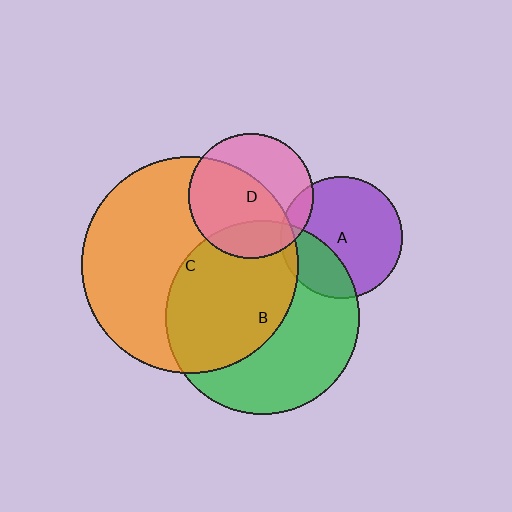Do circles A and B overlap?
Yes.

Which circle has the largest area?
Circle C (orange).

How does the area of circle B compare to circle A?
Approximately 2.5 times.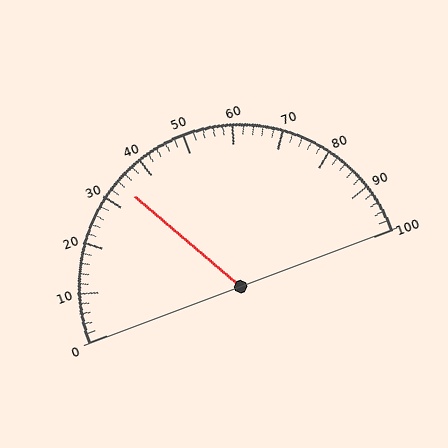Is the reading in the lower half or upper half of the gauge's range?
The reading is in the lower half of the range (0 to 100).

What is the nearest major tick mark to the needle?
The nearest major tick mark is 30.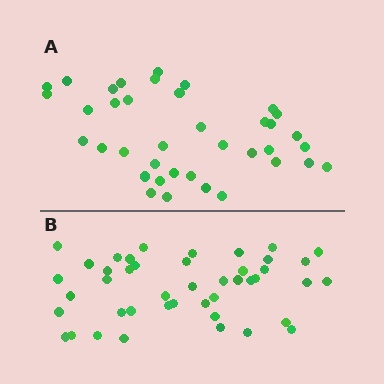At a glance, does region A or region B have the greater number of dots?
Region B (the bottom region) has more dots.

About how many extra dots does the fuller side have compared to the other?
Region B has about 6 more dots than region A.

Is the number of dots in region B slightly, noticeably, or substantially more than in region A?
Region B has only slightly more — the two regions are fairly close. The ratio is roughly 1.2 to 1.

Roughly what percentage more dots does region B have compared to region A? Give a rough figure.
About 15% more.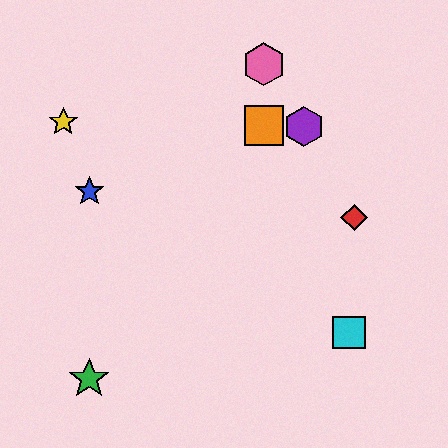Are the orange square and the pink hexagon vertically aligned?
Yes, both are at x≈264.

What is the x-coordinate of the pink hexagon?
The pink hexagon is at x≈264.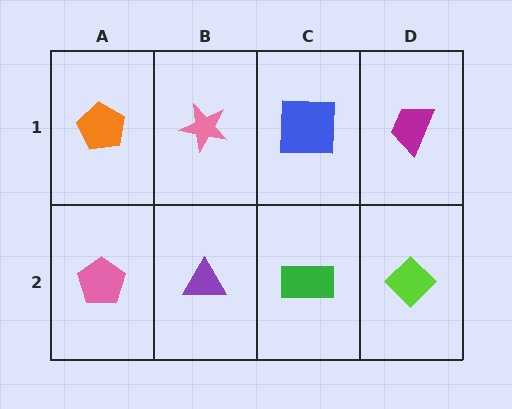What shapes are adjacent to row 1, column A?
A pink pentagon (row 2, column A), a pink star (row 1, column B).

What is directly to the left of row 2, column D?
A green rectangle.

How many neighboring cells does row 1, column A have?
2.